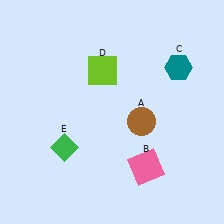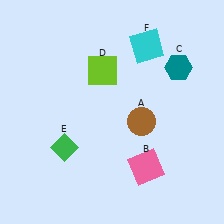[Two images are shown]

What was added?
A cyan square (F) was added in Image 2.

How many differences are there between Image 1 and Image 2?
There is 1 difference between the two images.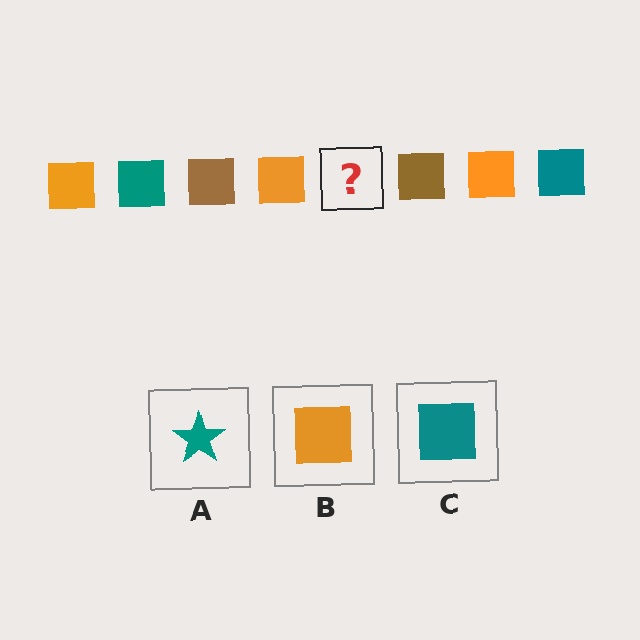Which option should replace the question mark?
Option C.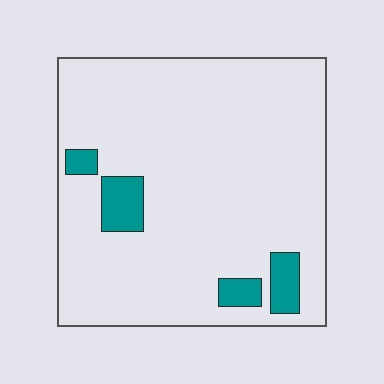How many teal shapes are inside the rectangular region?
4.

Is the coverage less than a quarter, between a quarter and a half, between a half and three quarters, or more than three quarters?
Less than a quarter.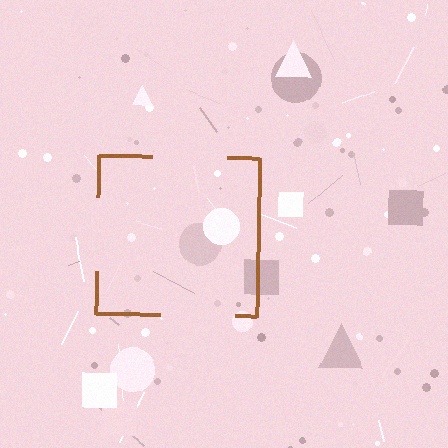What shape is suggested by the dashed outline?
The dashed outline suggests a square.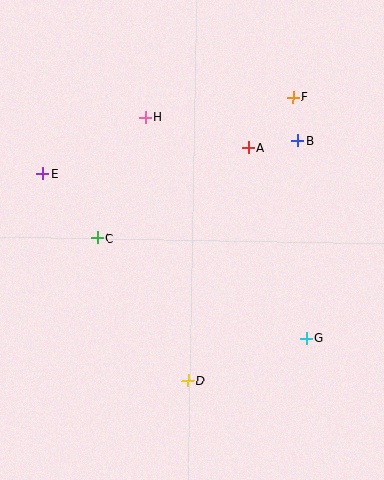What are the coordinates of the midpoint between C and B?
The midpoint between C and B is at (197, 189).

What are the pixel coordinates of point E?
Point E is at (43, 174).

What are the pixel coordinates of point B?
Point B is at (297, 140).